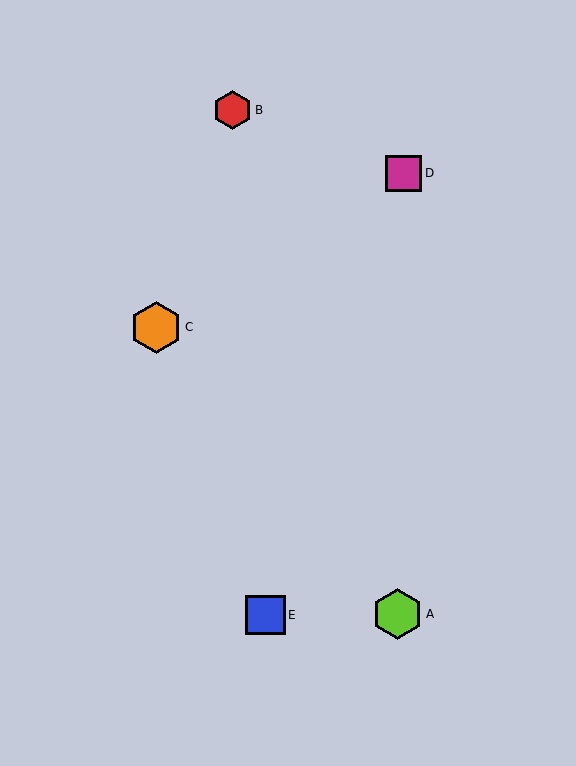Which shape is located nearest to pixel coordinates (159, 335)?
The orange hexagon (labeled C) at (156, 327) is nearest to that location.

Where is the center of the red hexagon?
The center of the red hexagon is at (232, 110).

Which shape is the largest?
The orange hexagon (labeled C) is the largest.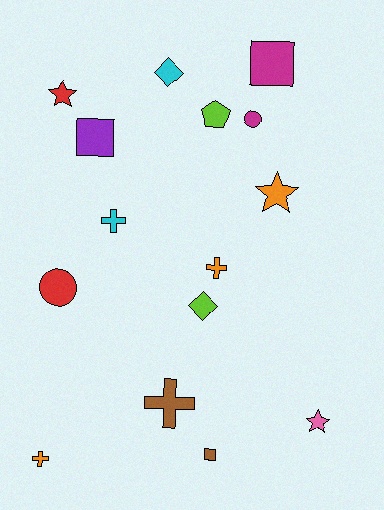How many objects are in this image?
There are 15 objects.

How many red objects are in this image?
There are 2 red objects.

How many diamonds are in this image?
There are 2 diamonds.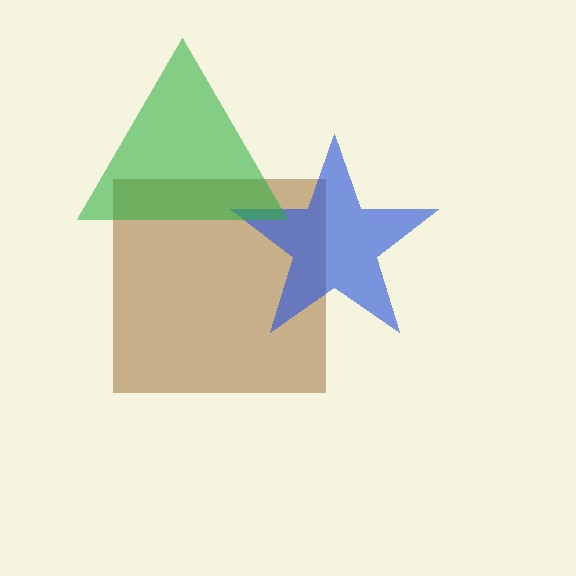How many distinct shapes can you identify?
There are 3 distinct shapes: a brown square, a blue star, a green triangle.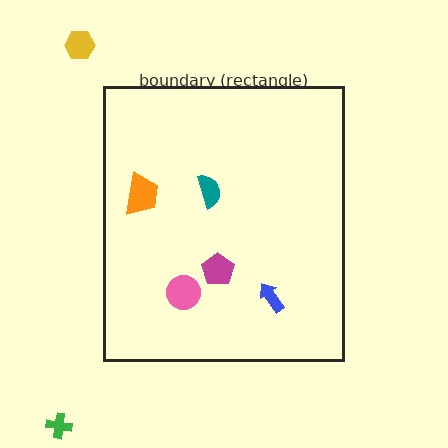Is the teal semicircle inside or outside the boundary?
Inside.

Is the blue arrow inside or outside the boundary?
Inside.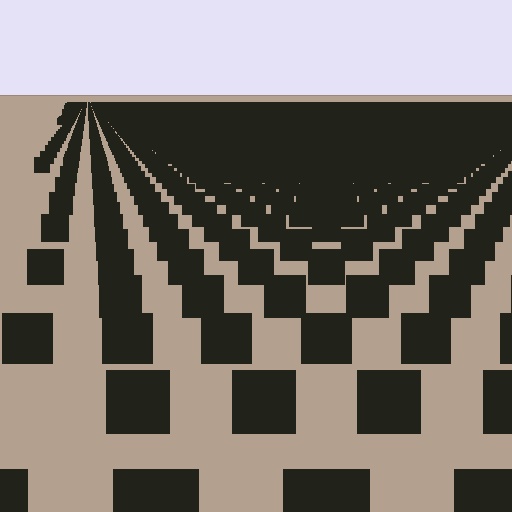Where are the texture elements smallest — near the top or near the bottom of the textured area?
Near the top.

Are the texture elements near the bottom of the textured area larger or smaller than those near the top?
Larger. Near the bottom, elements are closer to the viewer and appear at a bigger on-screen size.